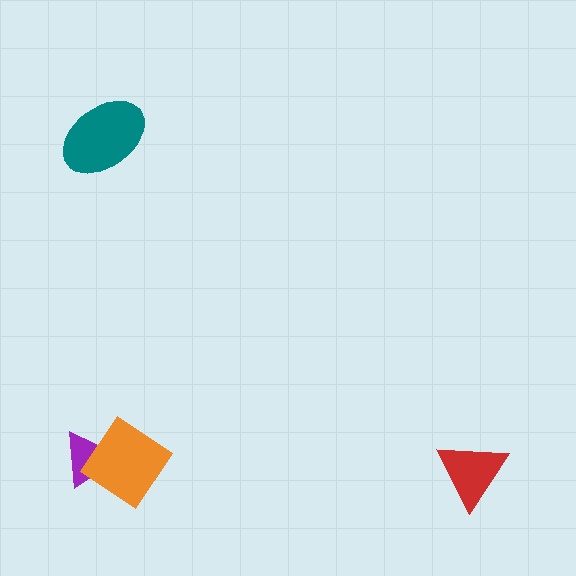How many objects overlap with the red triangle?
0 objects overlap with the red triangle.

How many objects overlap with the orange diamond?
1 object overlaps with the orange diamond.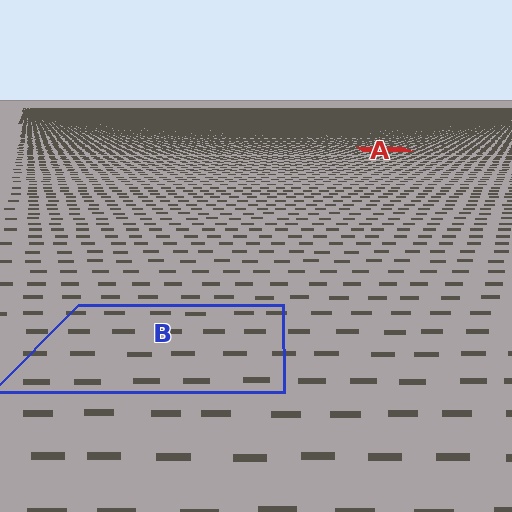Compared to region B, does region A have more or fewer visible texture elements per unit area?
Region A has more texture elements per unit area — they are packed more densely because it is farther away.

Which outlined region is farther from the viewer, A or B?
Region A is farther from the viewer — the texture elements inside it appear smaller and more densely packed.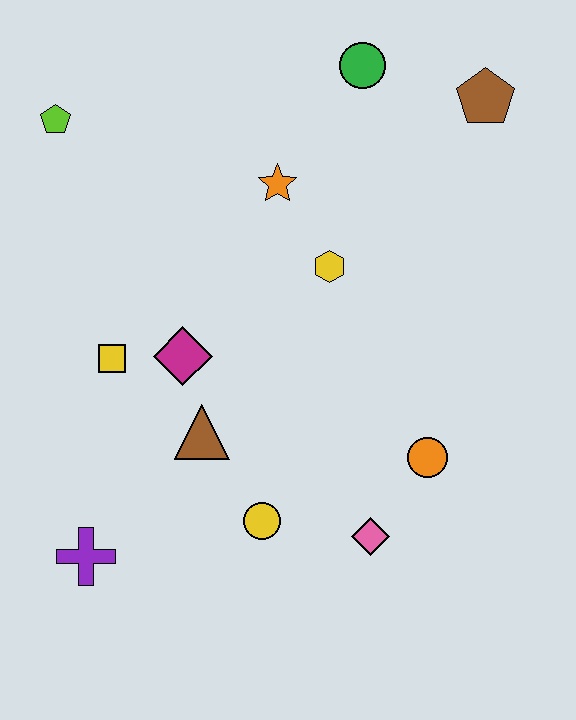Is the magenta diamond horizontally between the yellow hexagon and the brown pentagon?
No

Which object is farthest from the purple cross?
The brown pentagon is farthest from the purple cross.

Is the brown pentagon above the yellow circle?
Yes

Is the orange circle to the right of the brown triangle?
Yes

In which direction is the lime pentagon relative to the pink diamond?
The lime pentagon is above the pink diamond.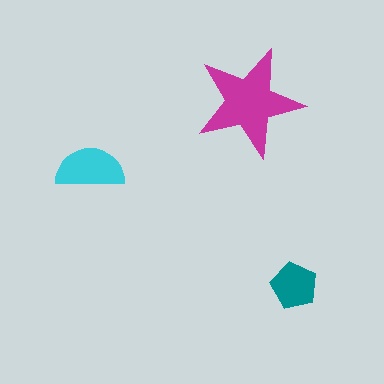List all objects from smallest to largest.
The teal pentagon, the cyan semicircle, the magenta star.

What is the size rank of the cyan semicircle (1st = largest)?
2nd.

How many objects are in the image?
There are 3 objects in the image.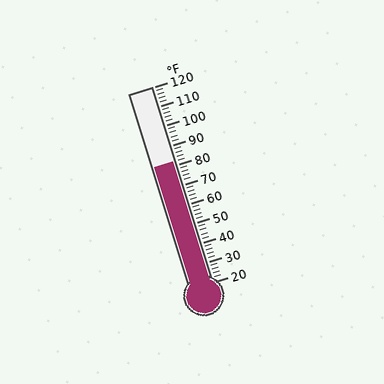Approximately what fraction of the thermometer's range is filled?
The thermometer is filled to approximately 60% of its range.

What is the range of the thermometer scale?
The thermometer scale ranges from 20°F to 120°F.